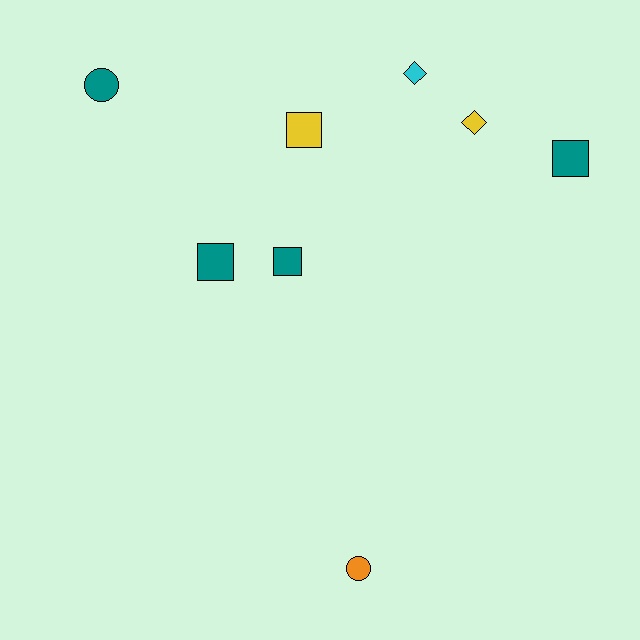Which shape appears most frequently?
Square, with 4 objects.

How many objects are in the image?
There are 8 objects.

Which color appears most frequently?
Teal, with 4 objects.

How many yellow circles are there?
There are no yellow circles.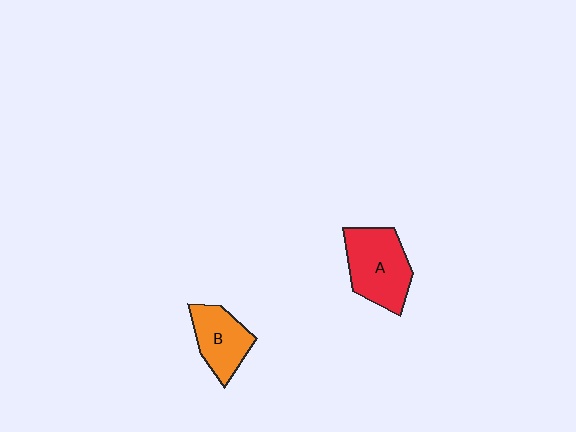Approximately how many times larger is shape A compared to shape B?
Approximately 1.4 times.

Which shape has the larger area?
Shape A (red).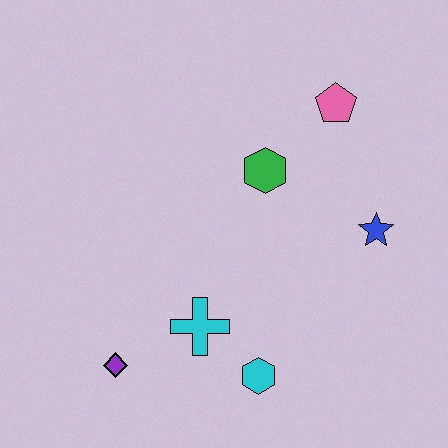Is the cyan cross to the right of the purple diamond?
Yes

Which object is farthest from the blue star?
The purple diamond is farthest from the blue star.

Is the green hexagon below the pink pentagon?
Yes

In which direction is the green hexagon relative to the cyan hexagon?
The green hexagon is above the cyan hexagon.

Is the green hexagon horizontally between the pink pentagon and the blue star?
No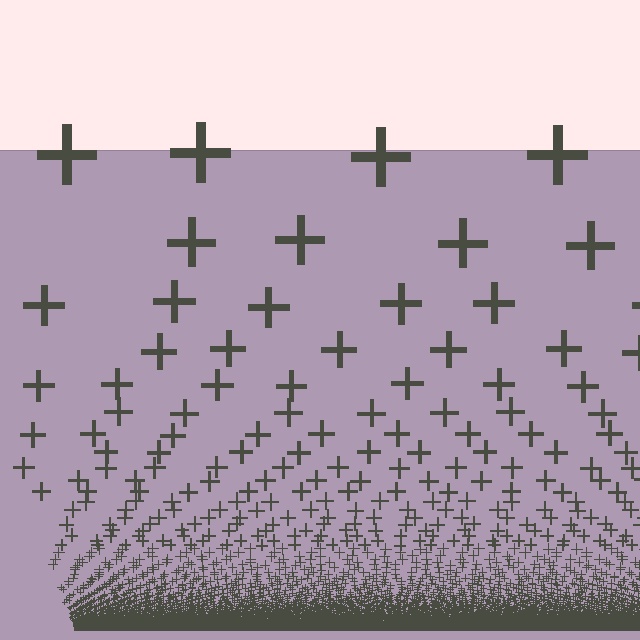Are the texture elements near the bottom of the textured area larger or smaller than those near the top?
Smaller. The gradient is inverted — elements near the bottom are smaller and denser.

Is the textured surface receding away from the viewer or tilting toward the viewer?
The surface appears to tilt toward the viewer. Texture elements get larger and sparser toward the top.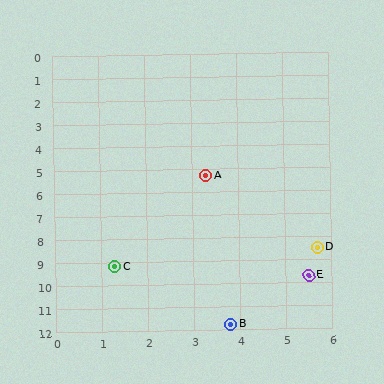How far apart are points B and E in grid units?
Points B and E are about 2.7 grid units apart.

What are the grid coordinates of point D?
Point D is at approximately (5.7, 8.5).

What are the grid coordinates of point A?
Point A is at approximately (3.3, 5.3).